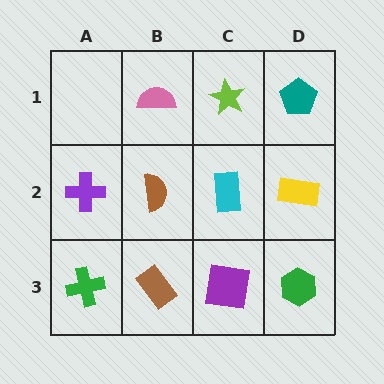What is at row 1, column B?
A pink semicircle.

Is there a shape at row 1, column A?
No, that cell is empty.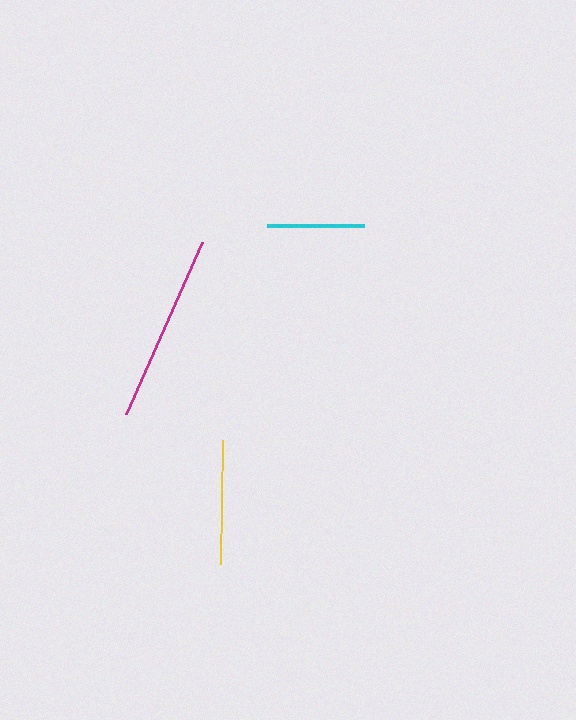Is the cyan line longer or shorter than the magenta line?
The magenta line is longer than the cyan line.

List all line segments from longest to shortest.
From longest to shortest: magenta, yellow, cyan.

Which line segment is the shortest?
The cyan line is the shortest at approximately 97 pixels.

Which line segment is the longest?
The magenta line is the longest at approximately 188 pixels.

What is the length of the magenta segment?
The magenta segment is approximately 188 pixels long.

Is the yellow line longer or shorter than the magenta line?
The magenta line is longer than the yellow line.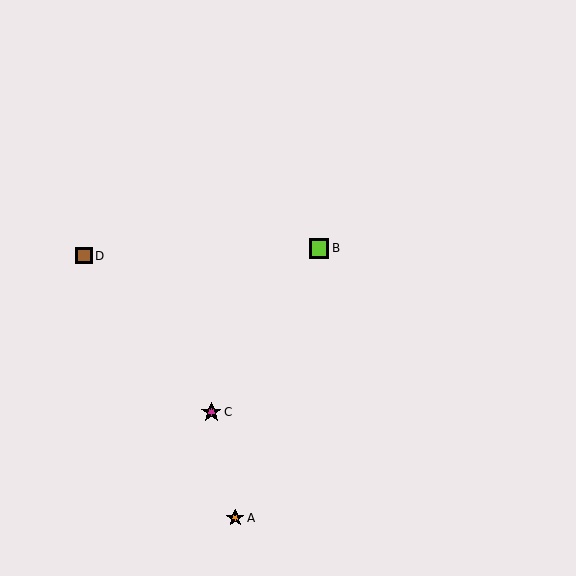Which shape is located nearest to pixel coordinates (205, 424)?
The magenta star (labeled C) at (211, 412) is nearest to that location.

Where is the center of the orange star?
The center of the orange star is at (235, 518).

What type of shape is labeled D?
Shape D is a brown square.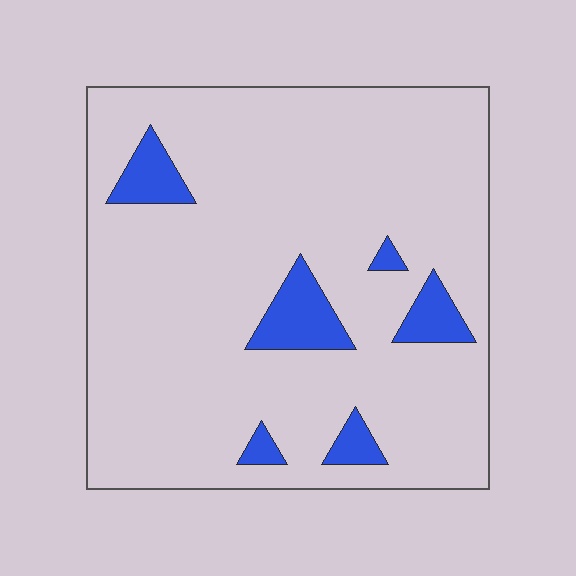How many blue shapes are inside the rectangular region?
6.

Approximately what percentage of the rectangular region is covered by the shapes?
Approximately 10%.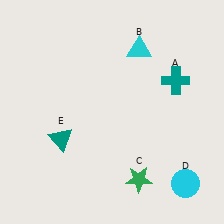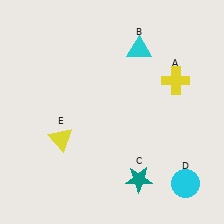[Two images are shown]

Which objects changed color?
A changed from teal to yellow. C changed from green to teal. E changed from teal to yellow.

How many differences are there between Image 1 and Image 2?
There are 3 differences between the two images.